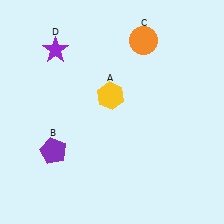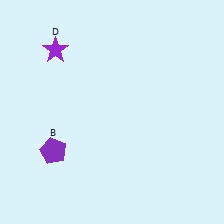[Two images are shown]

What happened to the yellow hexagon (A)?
The yellow hexagon (A) was removed in Image 2. It was in the top-left area of Image 1.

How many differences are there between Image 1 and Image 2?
There are 2 differences between the two images.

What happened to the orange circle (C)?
The orange circle (C) was removed in Image 2. It was in the top-right area of Image 1.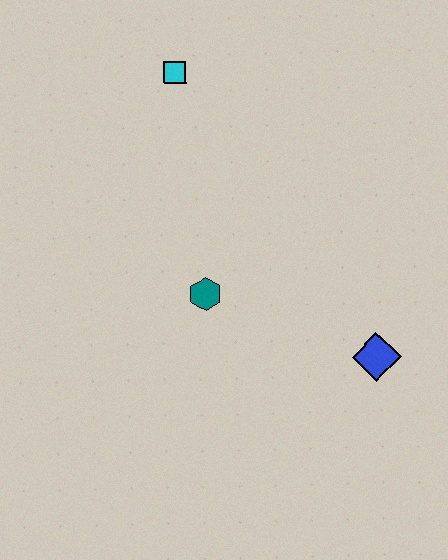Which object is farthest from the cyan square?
The blue diamond is farthest from the cyan square.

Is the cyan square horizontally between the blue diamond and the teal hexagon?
No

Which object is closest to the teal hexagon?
The blue diamond is closest to the teal hexagon.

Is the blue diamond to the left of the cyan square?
No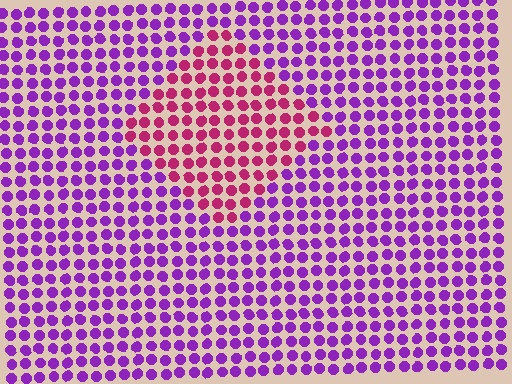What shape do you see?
I see a diamond.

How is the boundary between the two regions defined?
The boundary is defined purely by a slight shift in hue (about 48 degrees). Spacing, size, and orientation are identical on both sides.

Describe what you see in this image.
The image is filled with small purple elements in a uniform arrangement. A diamond-shaped region is visible where the elements are tinted to a slightly different hue, forming a subtle color boundary.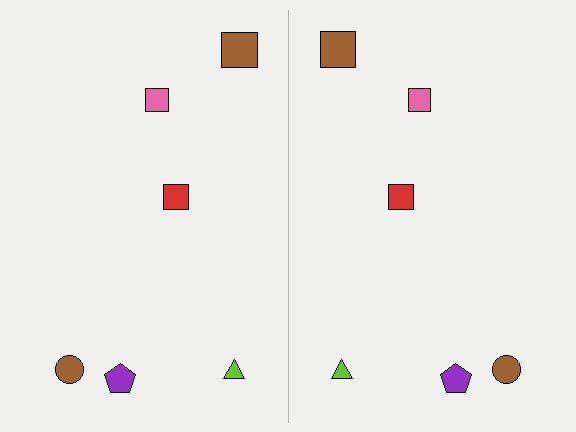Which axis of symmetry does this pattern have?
The pattern has a vertical axis of symmetry running through the center of the image.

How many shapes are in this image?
There are 12 shapes in this image.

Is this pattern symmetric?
Yes, this pattern has bilateral (reflection) symmetry.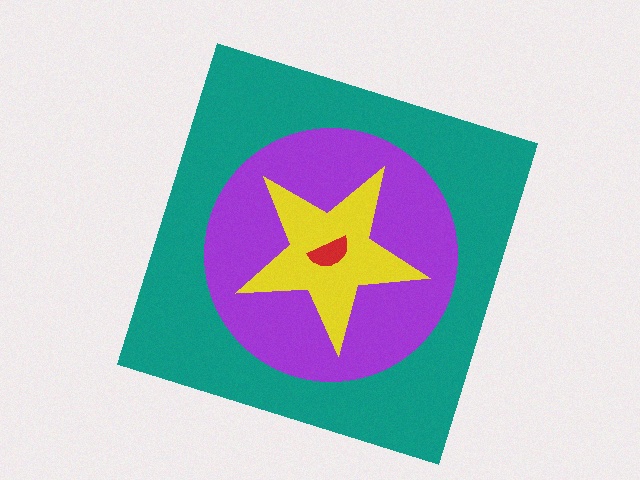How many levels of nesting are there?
4.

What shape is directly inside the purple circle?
The yellow star.